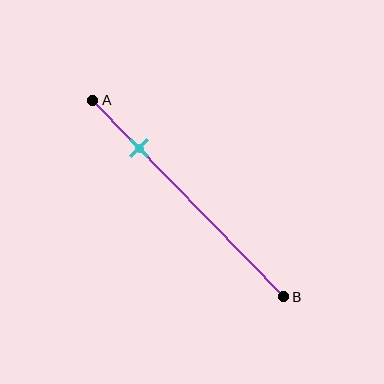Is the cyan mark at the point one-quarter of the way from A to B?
Yes, the mark is approximately at the one-quarter point.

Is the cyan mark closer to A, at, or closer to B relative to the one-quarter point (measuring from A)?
The cyan mark is approximately at the one-quarter point of segment AB.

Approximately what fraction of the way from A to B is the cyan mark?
The cyan mark is approximately 25% of the way from A to B.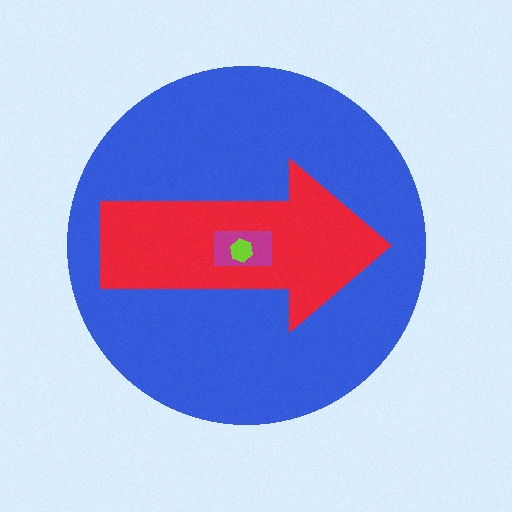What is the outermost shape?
The blue circle.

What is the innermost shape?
The lime hexagon.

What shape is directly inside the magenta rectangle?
The lime hexagon.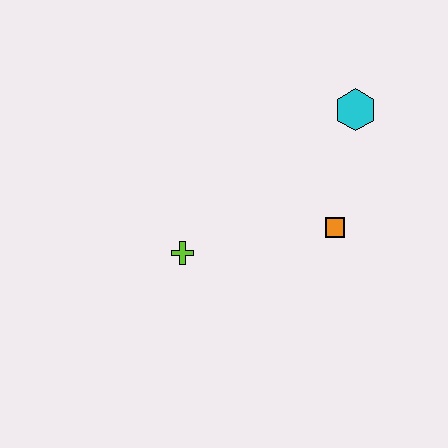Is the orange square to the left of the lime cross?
No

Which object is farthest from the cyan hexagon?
The lime cross is farthest from the cyan hexagon.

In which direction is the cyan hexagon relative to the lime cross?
The cyan hexagon is to the right of the lime cross.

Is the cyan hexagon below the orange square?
No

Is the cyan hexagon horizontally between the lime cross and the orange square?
No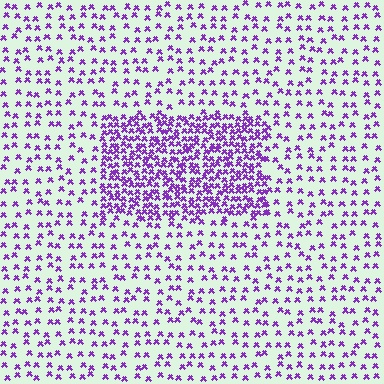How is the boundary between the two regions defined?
The boundary is defined by a change in element density (approximately 2.6x ratio). All elements are the same color, size, and shape.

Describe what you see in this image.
The image contains small purple elements arranged at two different densities. A rectangle-shaped region is visible where the elements are more densely packed than the surrounding area.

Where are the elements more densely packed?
The elements are more densely packed inside the rectangle boundary.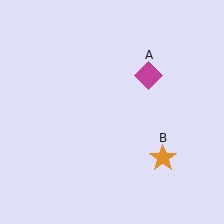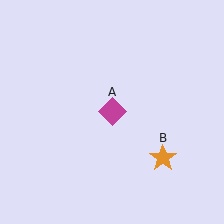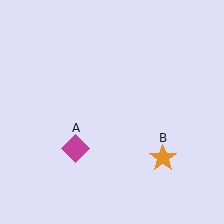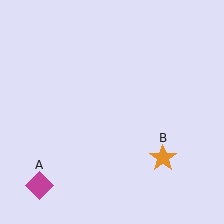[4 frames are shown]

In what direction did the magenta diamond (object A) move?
The magenta diamond (object A) moved down and to the left.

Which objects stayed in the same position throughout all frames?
Orange star (object B) remained stationary.